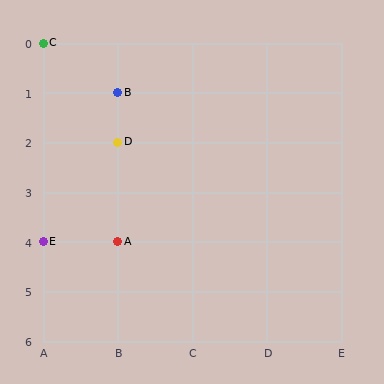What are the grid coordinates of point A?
Point A is at grid coordinates (B, 4).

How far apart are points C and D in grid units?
Points C and D are 1 column and 2 rows apart (about 2.2 grid units diagonally).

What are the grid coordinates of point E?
Point E is at grid coordinates (A, 4).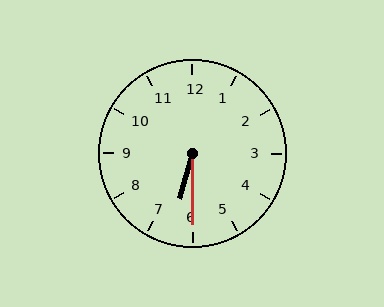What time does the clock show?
6:30.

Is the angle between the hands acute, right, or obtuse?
It is acute.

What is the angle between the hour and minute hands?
Approximately 15 degrees.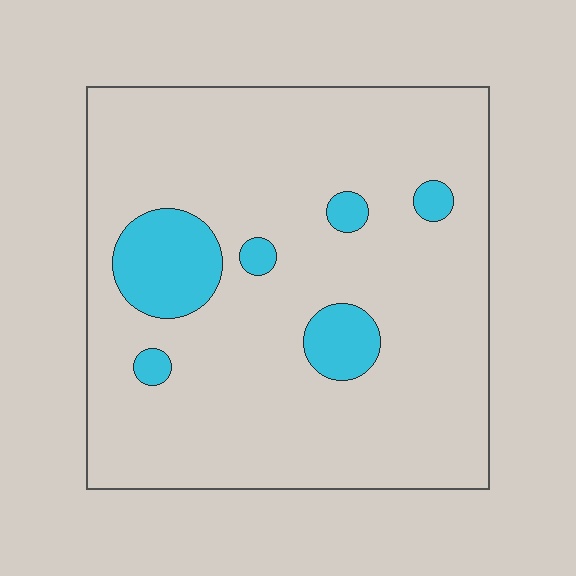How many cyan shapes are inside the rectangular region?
6.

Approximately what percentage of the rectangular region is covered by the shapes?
Approximately 10%.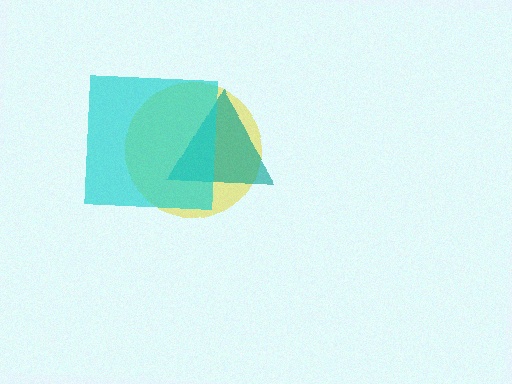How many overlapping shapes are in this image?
There are 3 overlapping shapes in the image.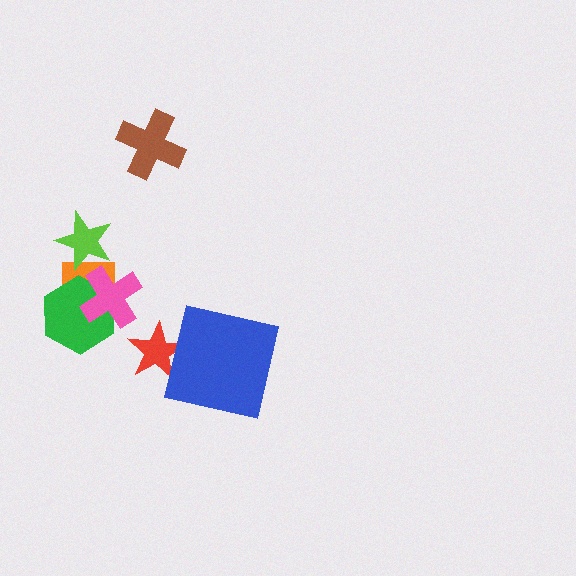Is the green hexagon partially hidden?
Yes, it is partially covered by another shape.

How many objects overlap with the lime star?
1 object overlaps with the lime star.